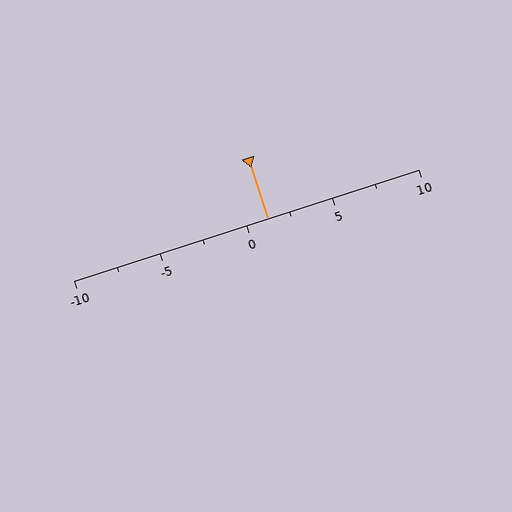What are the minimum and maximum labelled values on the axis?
The axis runs from -10 to 10.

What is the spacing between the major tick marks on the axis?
The major ticks are spaced 5 apart.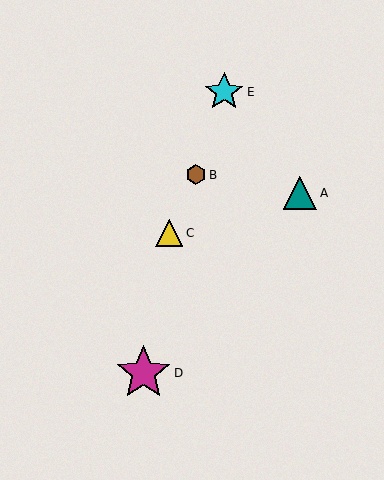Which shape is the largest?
The magenta star (labeled D) is the largest.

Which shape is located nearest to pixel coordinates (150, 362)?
The magenta star (labeled D) at (143, 373) is nearest to that location.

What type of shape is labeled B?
Shape B is a brown hexagon.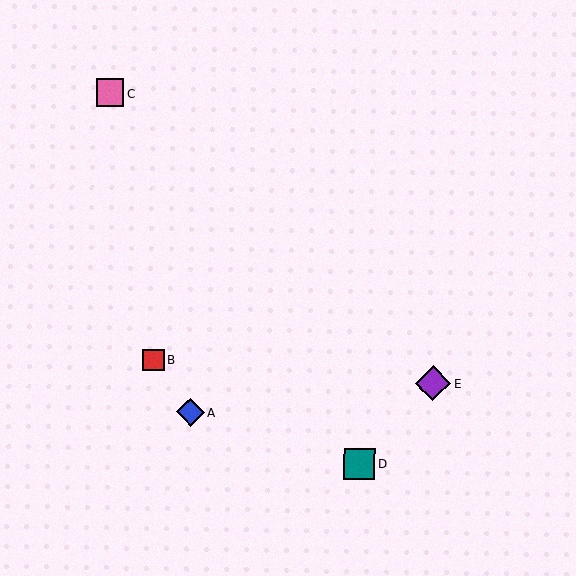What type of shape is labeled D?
Shape D is a teal square.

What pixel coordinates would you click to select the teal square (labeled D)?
Click at (360, 464) to select the teal square D.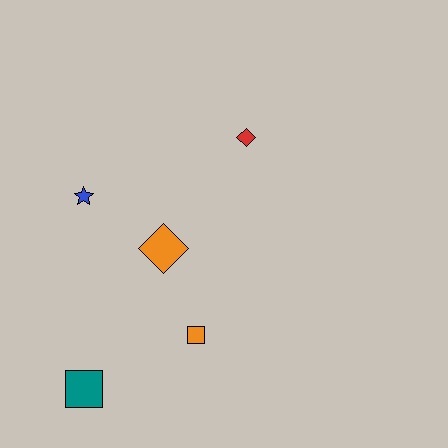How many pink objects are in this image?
There are no pink objects.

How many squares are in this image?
There are 2 squares.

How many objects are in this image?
There are 5 objects.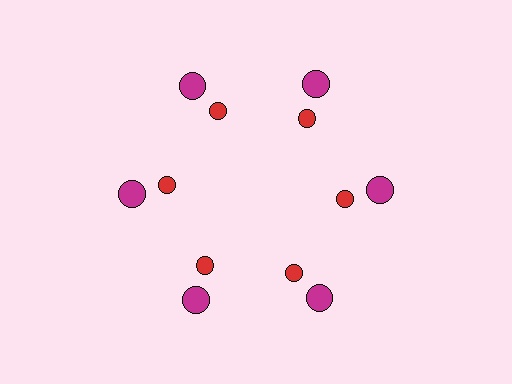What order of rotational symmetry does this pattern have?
This pattern has 6-fold rotational symmetry.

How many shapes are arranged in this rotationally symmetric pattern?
There are 12 shapes, arranged in 6 groups of 2.